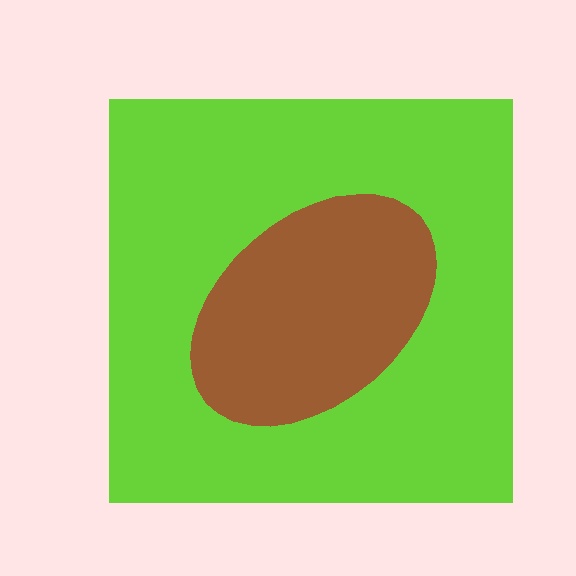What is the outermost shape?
The lime square.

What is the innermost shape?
The brown ellipse.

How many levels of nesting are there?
2.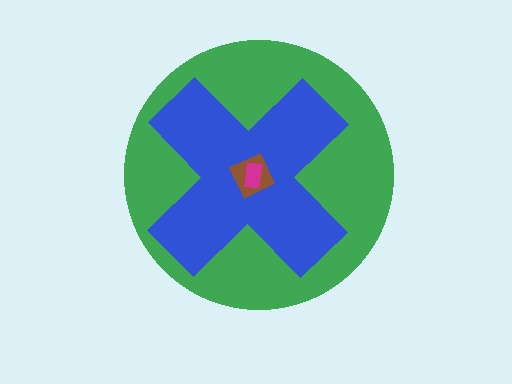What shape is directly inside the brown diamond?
The magenta rectangle.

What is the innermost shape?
The magenta rectangle.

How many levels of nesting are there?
4.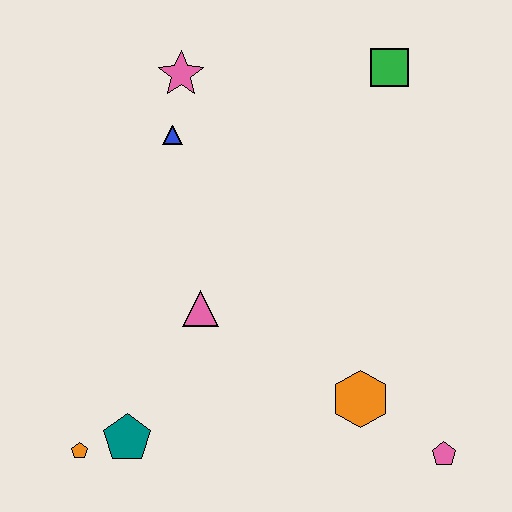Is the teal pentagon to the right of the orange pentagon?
Yes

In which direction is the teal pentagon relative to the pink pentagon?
The teal pentagon is to the left of the pink pentagon.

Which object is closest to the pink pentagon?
The orange hexagon is closest to the pink pentagon.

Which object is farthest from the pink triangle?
The green square is farthest from the pink triangle.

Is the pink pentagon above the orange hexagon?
No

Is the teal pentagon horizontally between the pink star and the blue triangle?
No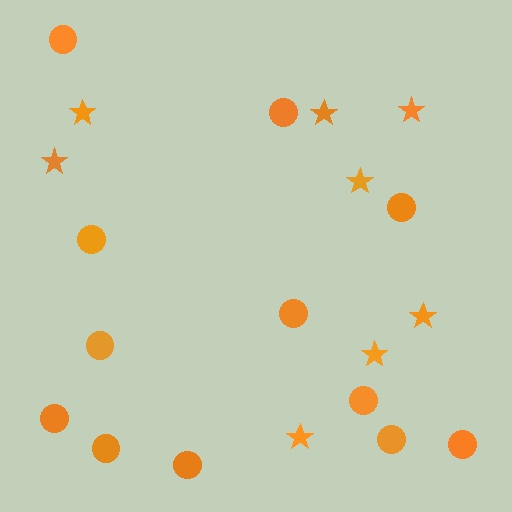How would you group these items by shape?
There are 2 groups: one group of circles (12) and one group of stars (8).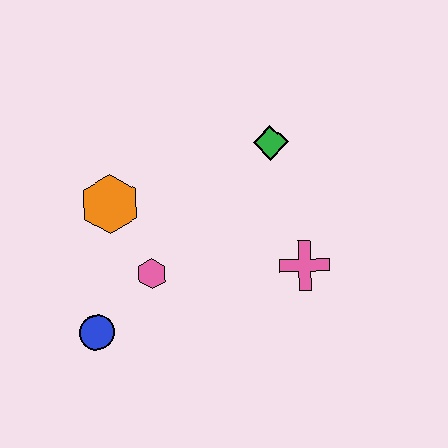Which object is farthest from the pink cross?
The blue circle is farthest from the pink cross.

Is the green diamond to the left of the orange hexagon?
No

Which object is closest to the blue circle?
The pink hexagon is closest to the blue circle.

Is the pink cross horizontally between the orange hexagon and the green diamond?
No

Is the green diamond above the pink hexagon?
Yes